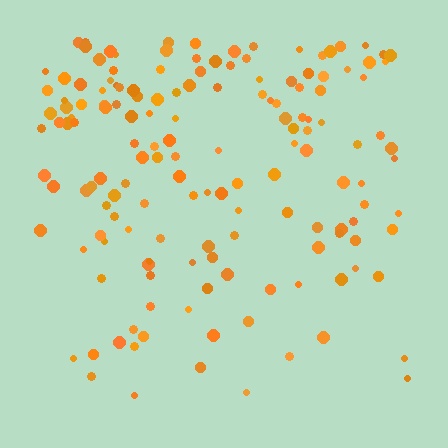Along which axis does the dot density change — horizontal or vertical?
Vertical.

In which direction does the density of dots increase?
From bottom to top, with the top side densest.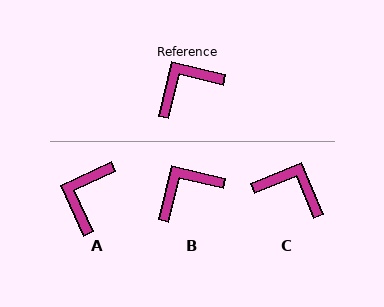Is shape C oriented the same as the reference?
No, it is off by about 54 degrees.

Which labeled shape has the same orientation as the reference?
B.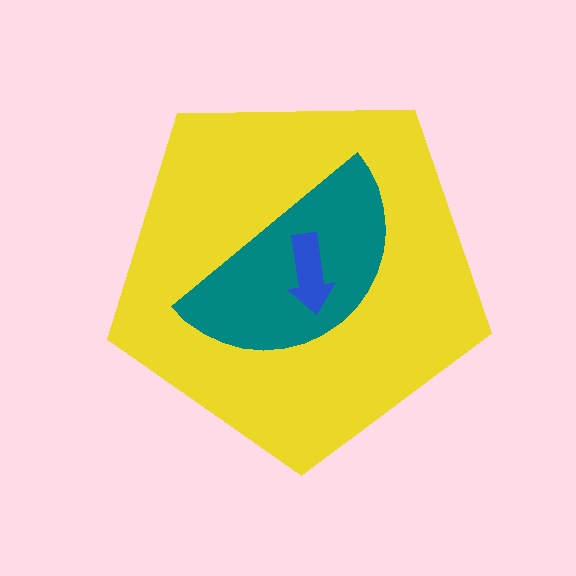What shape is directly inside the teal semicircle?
The blue arrow.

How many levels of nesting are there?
3.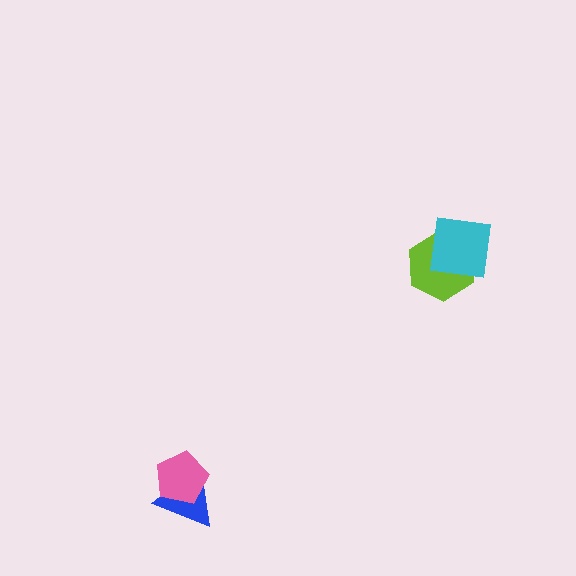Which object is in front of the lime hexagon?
The cyan square is in front of the lime hexagon.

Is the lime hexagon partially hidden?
Yes, it is partially covered by another shape.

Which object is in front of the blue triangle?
The pink pentagon is in front of the blue triangle.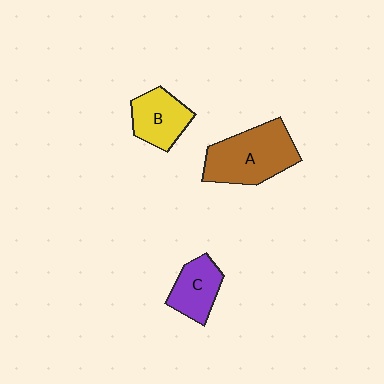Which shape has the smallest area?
Shape C (purple).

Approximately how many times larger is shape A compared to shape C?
Approximately 1.8 times.